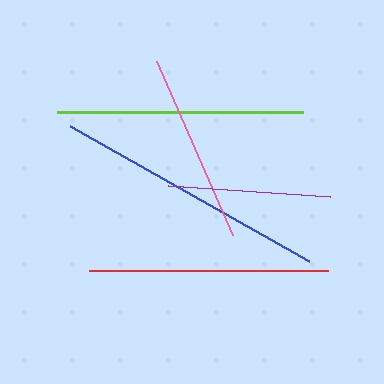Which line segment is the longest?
The blue line is the longest at approximately 275 pixels.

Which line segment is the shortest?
The purple line is the shortest at approximately 162 pixels.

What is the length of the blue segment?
The blue segment is approximately 275 pixels long.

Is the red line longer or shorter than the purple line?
The red line is longer than the purple line.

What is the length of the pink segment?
The pink segment is approximately 189 pixels long.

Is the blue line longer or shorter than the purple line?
The blue line is longer than the purple line.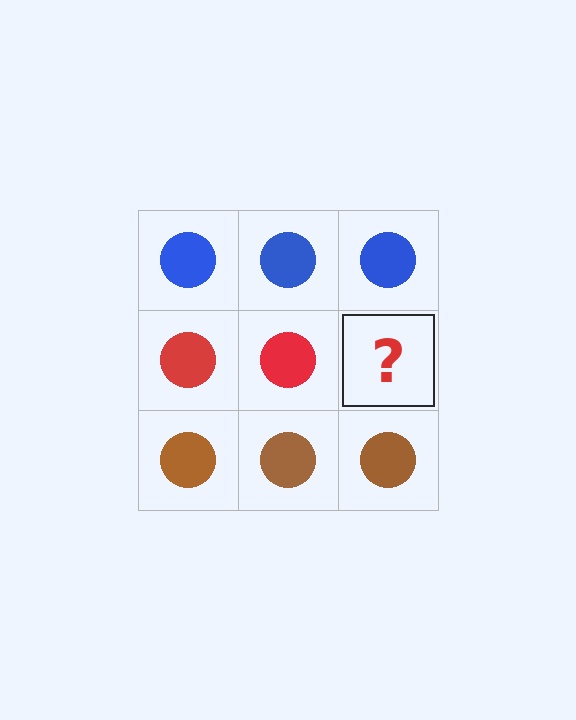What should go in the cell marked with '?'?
The missing cell should contain a red circle.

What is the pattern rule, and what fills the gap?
The rule is that each row has a consistent color. The gap should be filled with a red circle.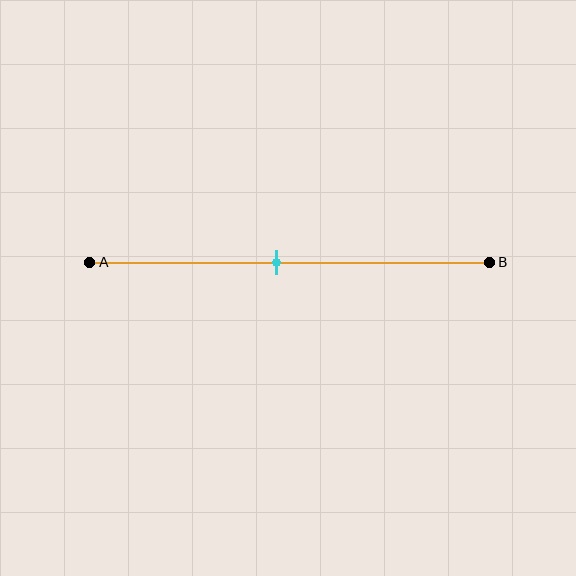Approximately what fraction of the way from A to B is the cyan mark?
The cyan mark is approximately 45% of the way from A to B.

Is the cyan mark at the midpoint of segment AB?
No, the mark is at about 45% from A, not at the 50% midpoint.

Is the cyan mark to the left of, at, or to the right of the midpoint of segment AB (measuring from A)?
The cyan mark is to the left of the midpoint of segment AB.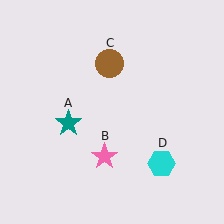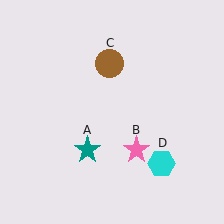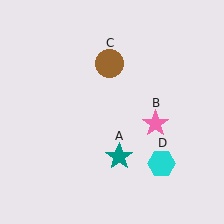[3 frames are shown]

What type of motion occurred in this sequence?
The teal star (object A), pink star (object B) rotated counterclockwise around the center of the scene.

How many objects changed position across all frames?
2 objects changed position: teal star (object A), pink star (object B).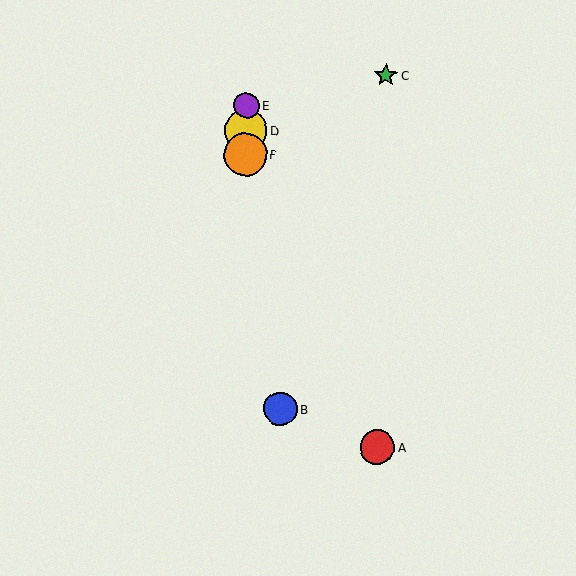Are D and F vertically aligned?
Yes, both are at x≈246.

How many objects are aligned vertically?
3 objects (D, E, F) are aligned vertically.